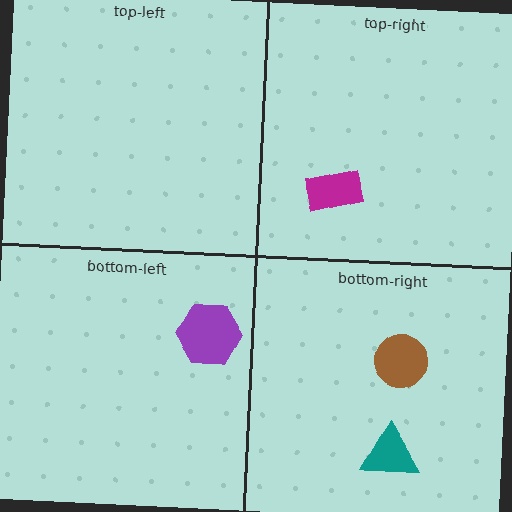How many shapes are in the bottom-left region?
1.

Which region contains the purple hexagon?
The bottom-left region.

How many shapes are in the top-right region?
1.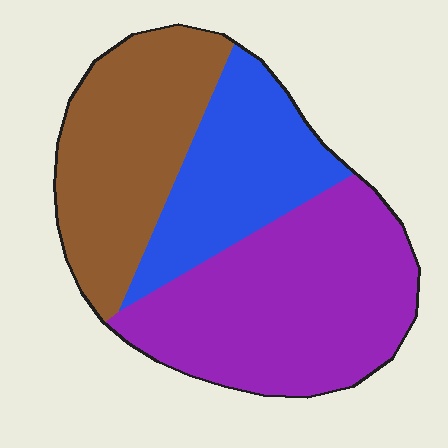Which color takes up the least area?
Blue, at roughly 25%.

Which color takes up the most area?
Purple, at roughly 45%.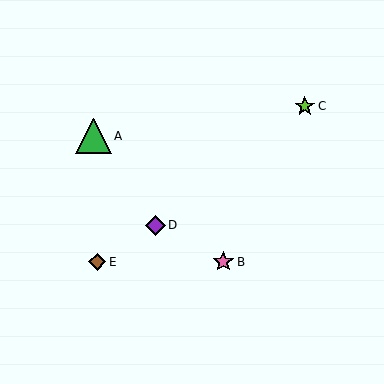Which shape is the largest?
The green triangle (labeled A) is the largest.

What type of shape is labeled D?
Shape D is a purple diamond.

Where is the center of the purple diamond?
The center of the purple diamond is at (155, 225).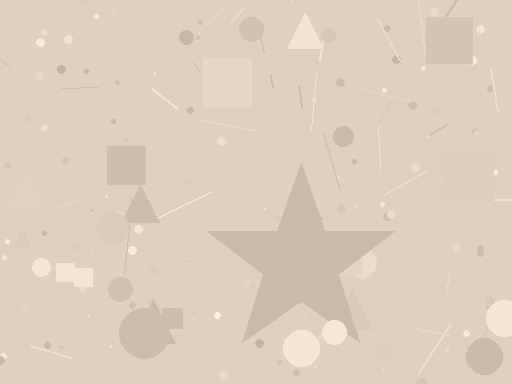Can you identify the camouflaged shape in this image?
The camouflaged shape is a star.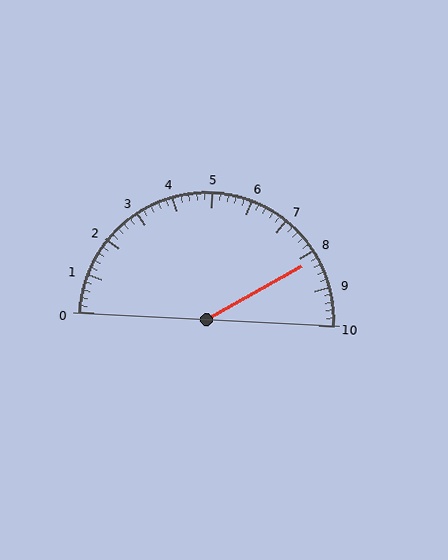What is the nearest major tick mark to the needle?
The nearest major tick mark is 8.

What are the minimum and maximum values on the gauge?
The gauge ranges from 0 to 10.